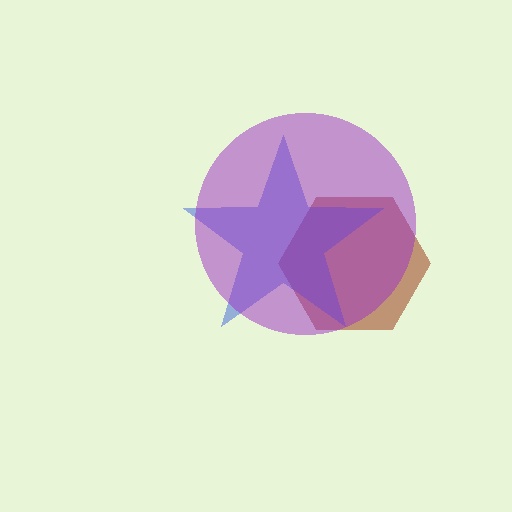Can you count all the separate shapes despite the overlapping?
Yes, there are 3 separate shapes.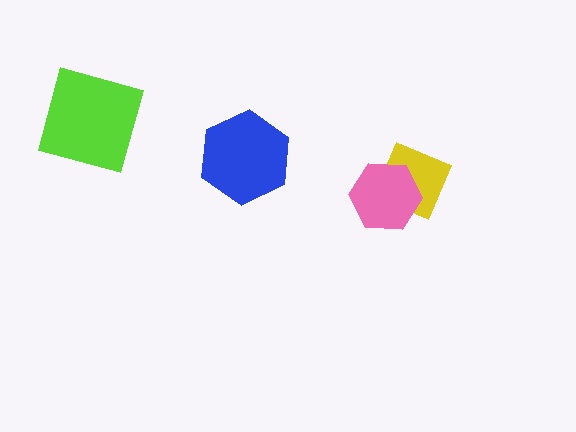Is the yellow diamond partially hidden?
Yes, it is partially covered by another shape.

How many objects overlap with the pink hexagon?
1 object overlaps with the pink hexagon.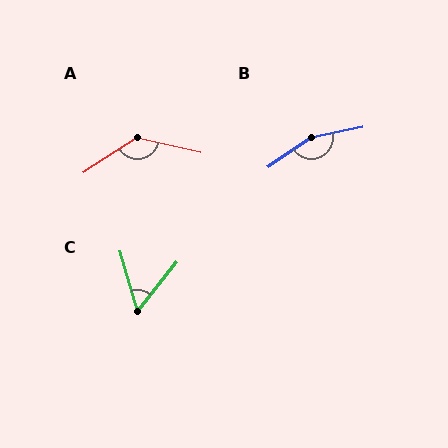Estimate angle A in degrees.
Approximately 134 degrees.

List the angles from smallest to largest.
C (54°), A (134°), B (158°).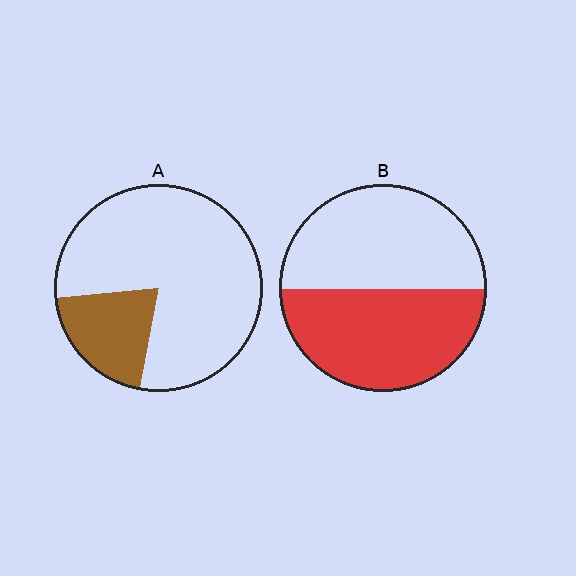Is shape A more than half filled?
No.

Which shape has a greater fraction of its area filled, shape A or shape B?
Shape B.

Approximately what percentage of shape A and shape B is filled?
A is approximately 20% and B is approximately 50%.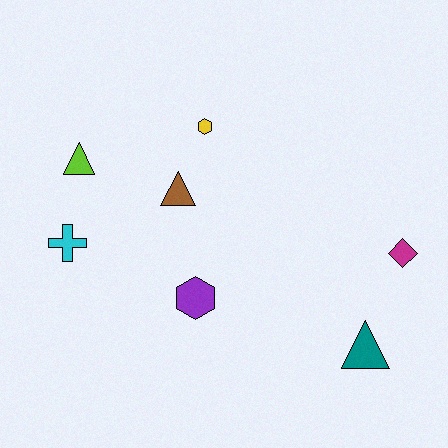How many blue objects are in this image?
There are no blue objects.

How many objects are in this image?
There are 7 objects.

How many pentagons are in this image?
There are no pentagons.